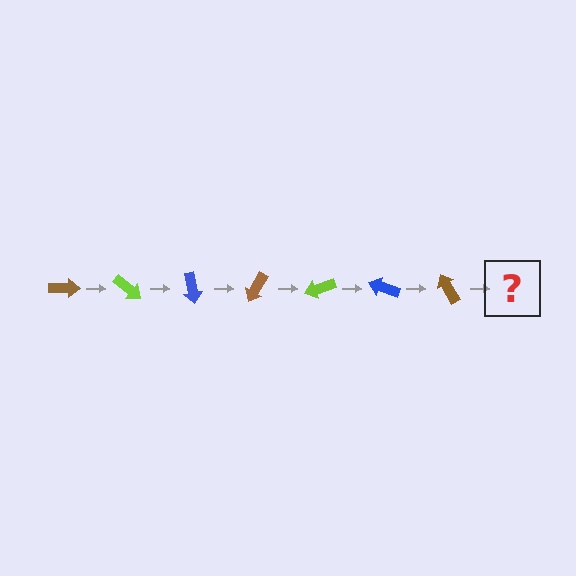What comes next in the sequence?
The next element should be a lime arrow, rotated 280 degrees from the start.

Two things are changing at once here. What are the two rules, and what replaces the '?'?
The two rules are that it rotates 40 degrees each step and the color cycles through brown, lime, and blue. The '?' should be a lime arrow, rotated 280 degrees from the start.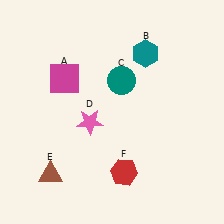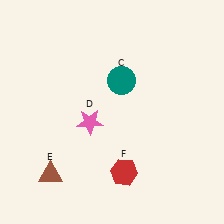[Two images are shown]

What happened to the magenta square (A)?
The magenta square (A) was removed in Image 2. It was in the top-left area of Image 1.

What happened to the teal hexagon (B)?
The teal hexagon (B) was removed in Image 2. It was in the top-right area of Image 1.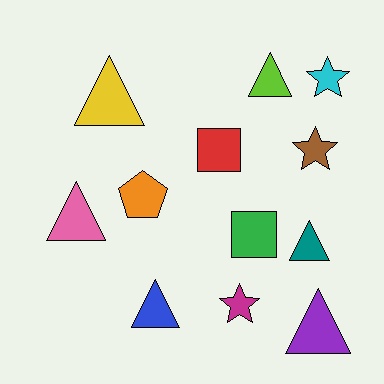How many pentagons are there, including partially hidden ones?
There is 1 pentagon.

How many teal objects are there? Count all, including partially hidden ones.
There is 1 teal object.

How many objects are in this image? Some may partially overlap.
There are 12 objects.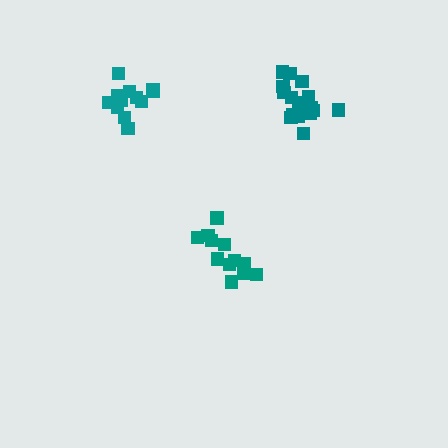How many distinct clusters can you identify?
There are 3 distinct clusters.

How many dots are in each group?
Group 1: 13 dots, Group 2: 12 dots, Group 3: 18 dots (43 total).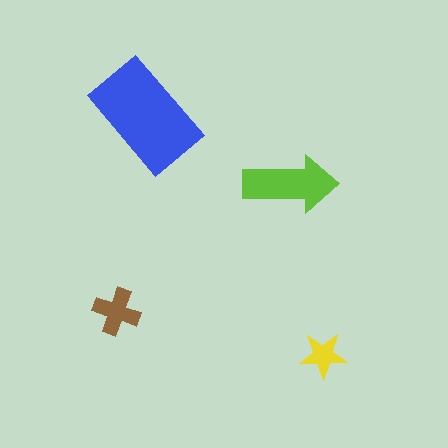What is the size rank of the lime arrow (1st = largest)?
2nd.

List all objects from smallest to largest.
The yellow star, the brown cross, the lime arrow, the blue rectangle.